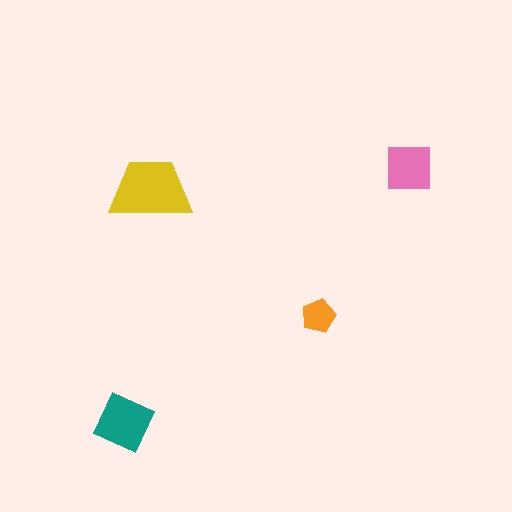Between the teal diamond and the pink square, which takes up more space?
The teal diamond.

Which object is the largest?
The yellow trapezoid.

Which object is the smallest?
The orange pentagon.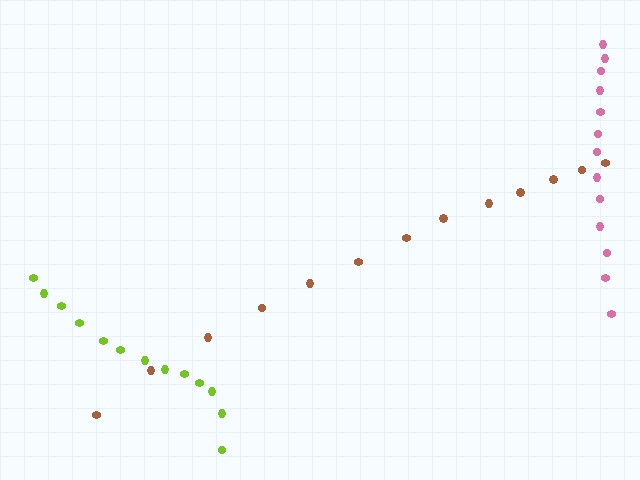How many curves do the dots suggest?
There are 3 distinct paths.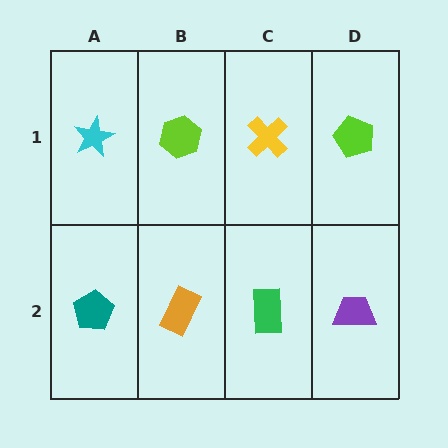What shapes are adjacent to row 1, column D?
A purple trapezoid (row 2, column D), a yellow cross (row 1, column C).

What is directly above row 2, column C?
A yellow cross.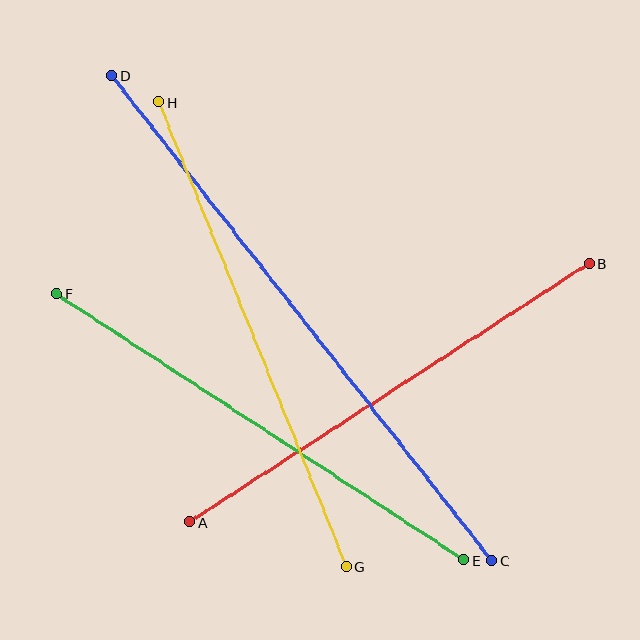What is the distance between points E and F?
The distance is approximately 487 pixels.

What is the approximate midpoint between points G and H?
The midpoint is at approximately (253, 334) pixels.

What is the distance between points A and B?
The distance is approximately 476 pixels.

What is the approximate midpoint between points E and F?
The midpoint is at approximately (260, 427) pixels.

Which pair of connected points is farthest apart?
Points C and D are farthest apart.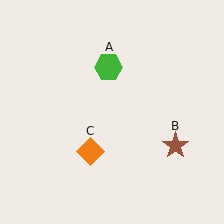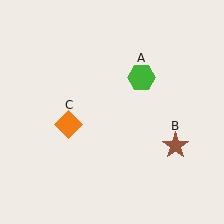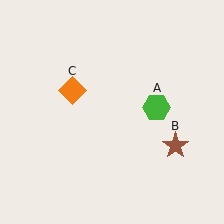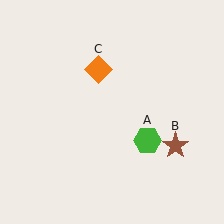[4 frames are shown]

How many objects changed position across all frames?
2 objects changed position: green hexagon (object A), orange diamond (object C).